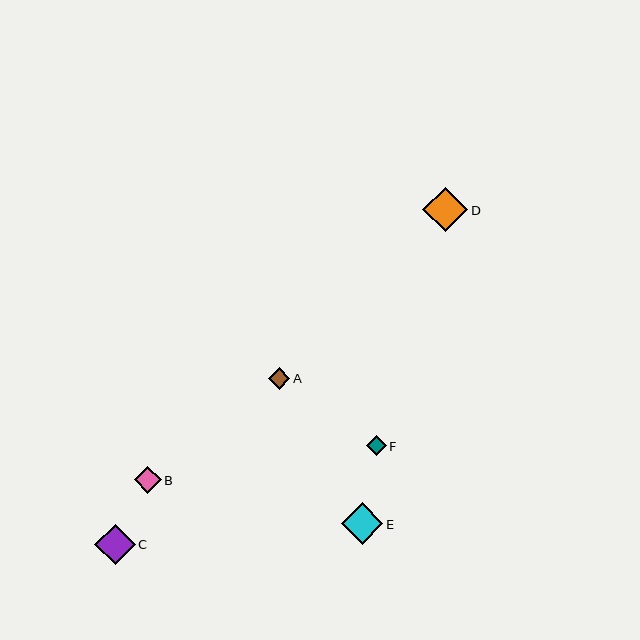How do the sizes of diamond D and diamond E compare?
Diamond D and diamond E are approximately the same size.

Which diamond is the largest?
Diamond D is the largest with a size of approximately 45 pixels.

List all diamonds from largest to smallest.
From largest to smallest: D, E, C, B, A, F.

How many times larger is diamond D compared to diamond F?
Diamond D is approximately 2.2 times the size of diamond F.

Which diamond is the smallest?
Diamond F is the smallest with a size of approximately 20 pixels.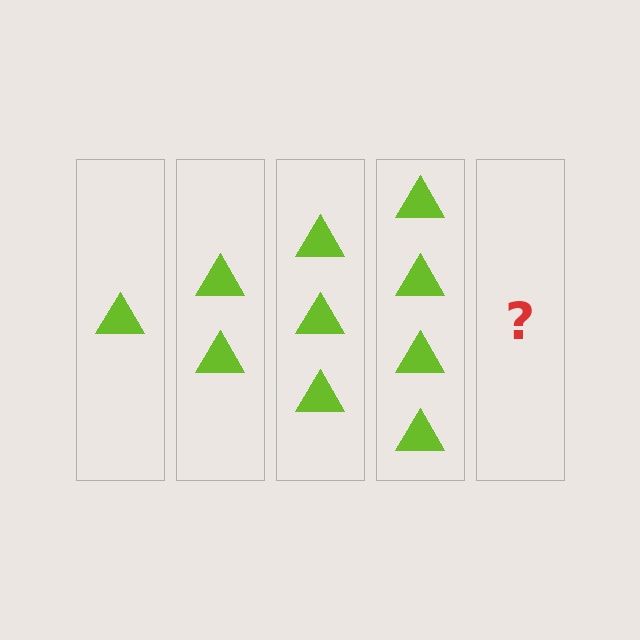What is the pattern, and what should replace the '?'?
The pattern is that each step adds one more triangle. The '?' should be 5 triangles.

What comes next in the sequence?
The next element should be 5 triangles.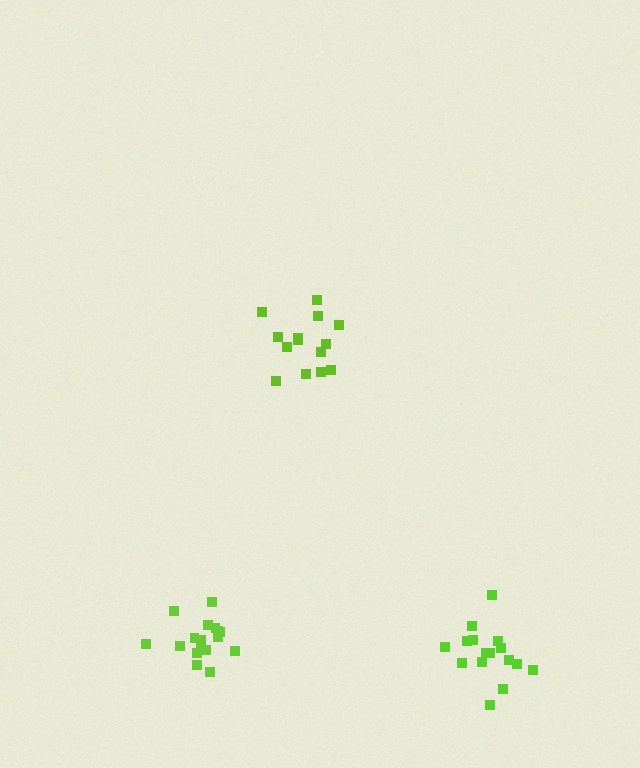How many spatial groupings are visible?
There are 3 spatial groupings.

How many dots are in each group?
Group 1: 14 dots, Group 2: 17 dots, Group 3: 16 dots (47 total).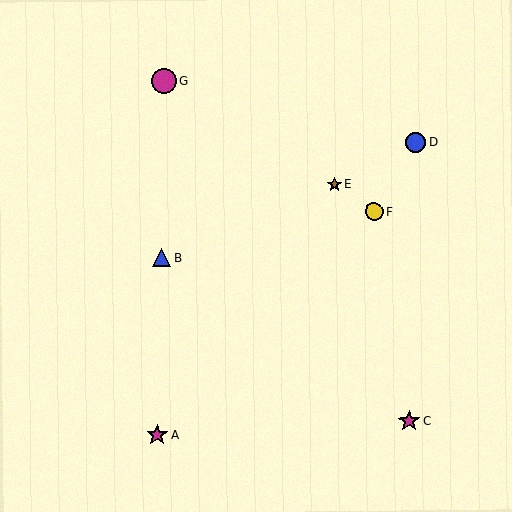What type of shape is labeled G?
Shape G is a magenta circle.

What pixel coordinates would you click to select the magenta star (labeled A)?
Click at (157, 435) to select the magenta star A.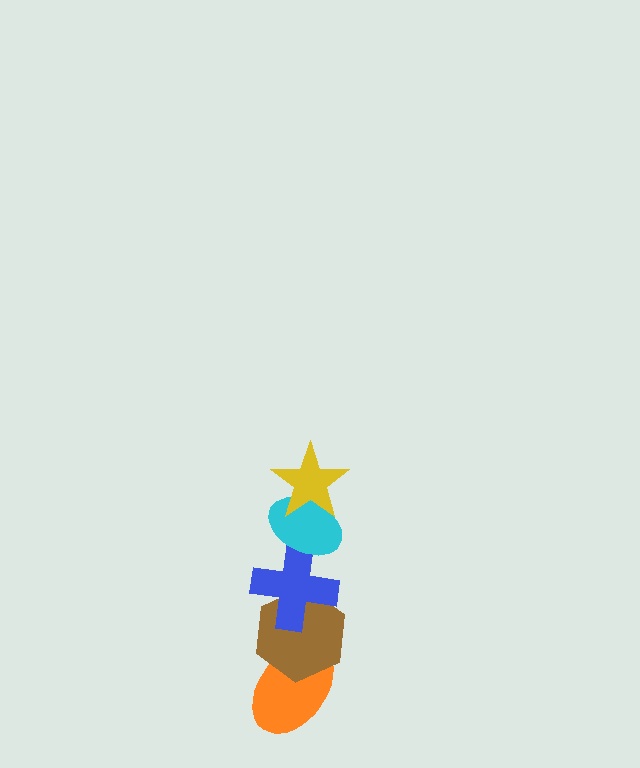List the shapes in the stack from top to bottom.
From top to bottom: the yellow star, the cyan ellipse, the blue cross, the brown hexagon, the orange ellipse.